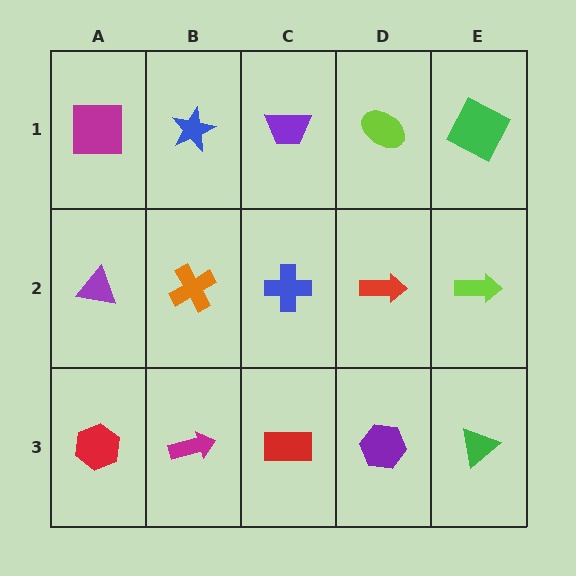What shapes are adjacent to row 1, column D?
A red arrow (row 2, column D), a purple trapezoid (row 1, column C), a green square (row 1, column E).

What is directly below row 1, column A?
A purple triangle.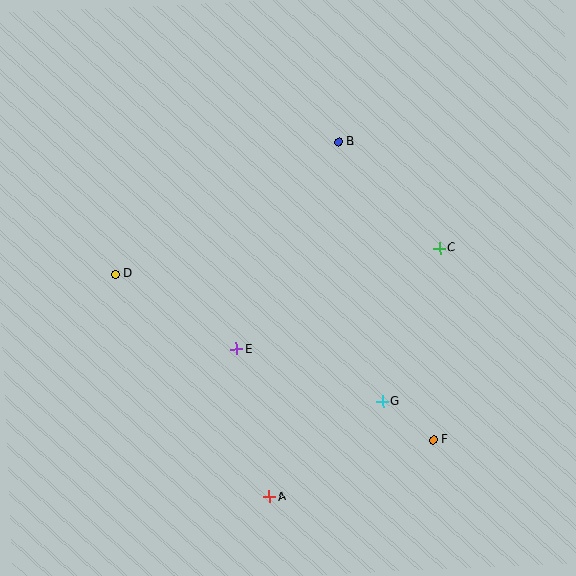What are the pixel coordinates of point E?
Point E is at (236, 349).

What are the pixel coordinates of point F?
Point F is at (433, 440).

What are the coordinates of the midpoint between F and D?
The midpoint between F and D is at (274, 357).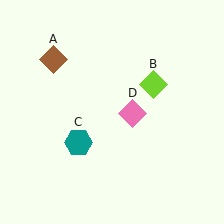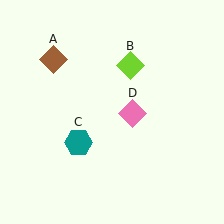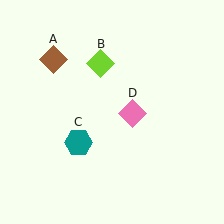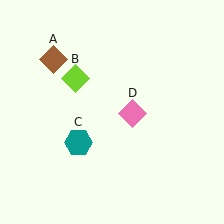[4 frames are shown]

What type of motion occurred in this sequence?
The lime diamond (object B) rotated counterclockwise around the center of the scene.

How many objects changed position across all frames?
1 object changed position: lime diamond (object B).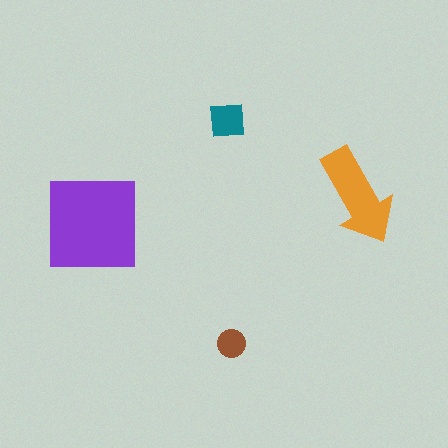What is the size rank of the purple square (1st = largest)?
1st.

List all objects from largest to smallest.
The purple square, the orange arrow, the teal square, the brown circle.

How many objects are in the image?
There are 4 objects in the image.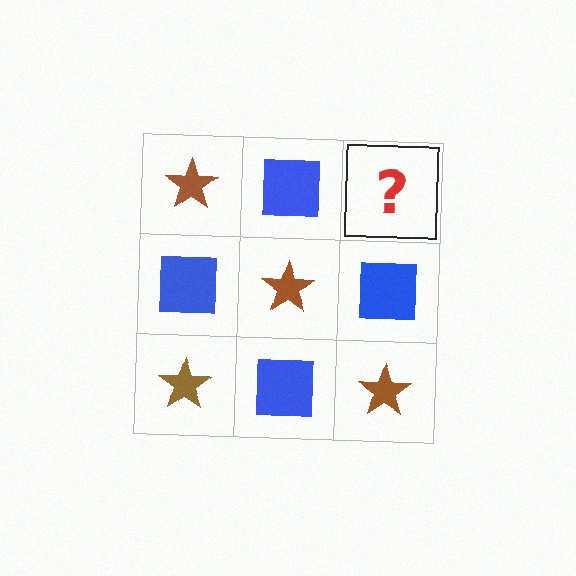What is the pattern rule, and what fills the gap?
The rule is that it alternates brown star and blue square in a checkerboard pattern. The gap should be filled with a brown star.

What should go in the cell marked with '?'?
The missing cell should contain a brown star.